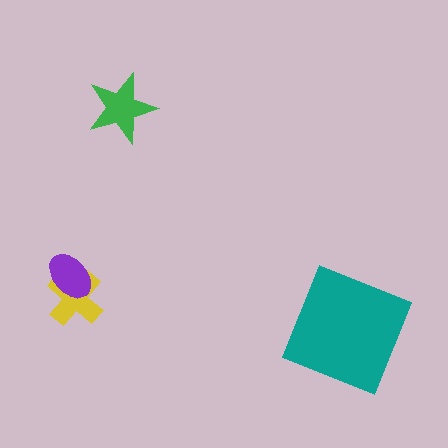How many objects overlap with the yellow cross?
1 object overlaps with the yellow cross.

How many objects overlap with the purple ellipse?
1 object overlaps with the purple ellipse.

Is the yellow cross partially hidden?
Yes, it is partially covered by another shape.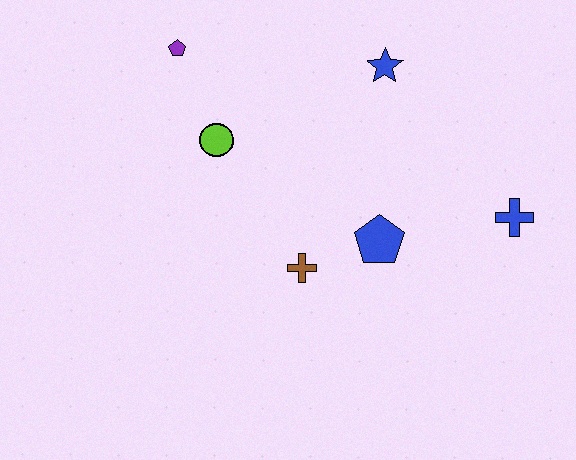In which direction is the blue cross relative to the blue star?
The blue cross is below the blue star.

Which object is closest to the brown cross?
The blue pentagon is closest to the brown cross.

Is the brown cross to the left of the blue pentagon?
Yes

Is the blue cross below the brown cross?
No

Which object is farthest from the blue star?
The brown cross is farthest from the blue star.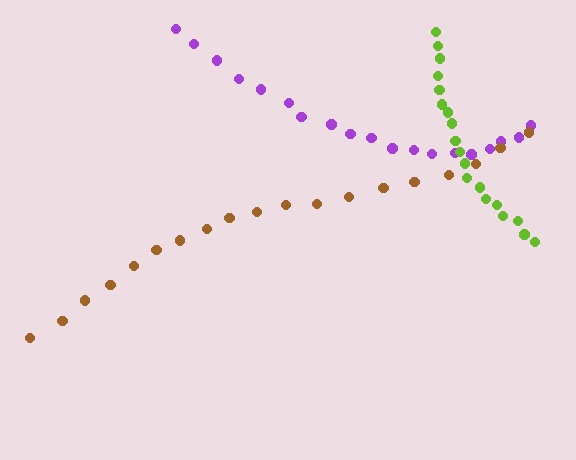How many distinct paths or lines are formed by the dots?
There are 3 distinct paths.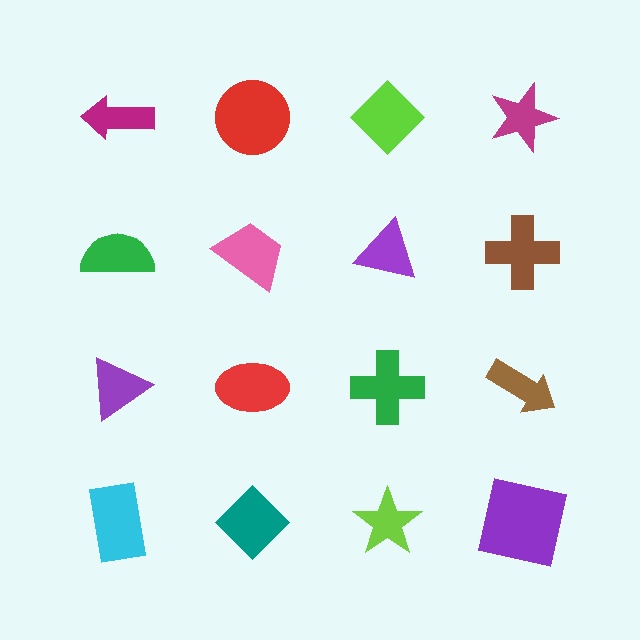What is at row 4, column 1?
A cyan rectangle.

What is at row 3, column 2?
A red ellipse.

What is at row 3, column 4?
A brown arrow.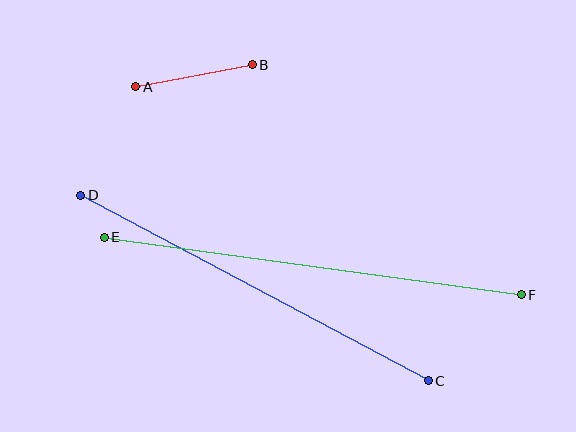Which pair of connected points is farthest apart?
Points E and F are farthest apart.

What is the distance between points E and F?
The distance is approximately 421 pixels.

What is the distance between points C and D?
The distance is approximately 394 pixels.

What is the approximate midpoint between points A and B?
The midpoint is at approximately (194, 76) pixels.